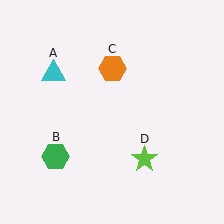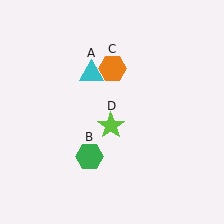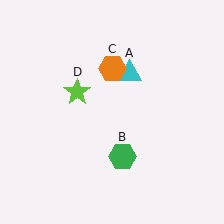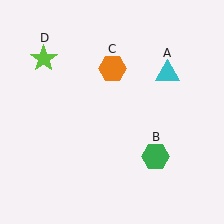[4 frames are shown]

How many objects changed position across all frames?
3 objects changed position: cyan triangle (object A), green hexagon (object B), lime star (object D).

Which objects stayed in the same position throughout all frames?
Orange hexagon (object C) remained stationary.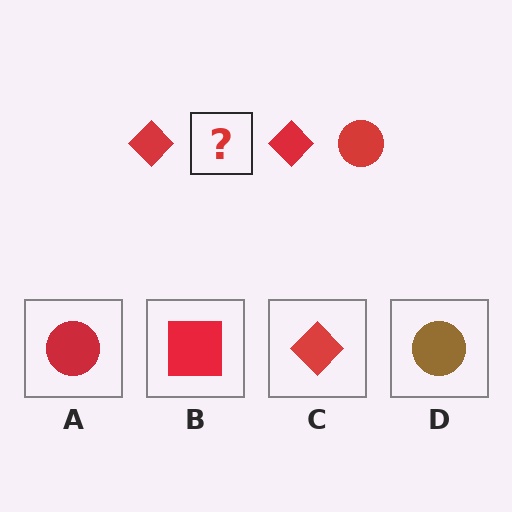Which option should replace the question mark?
Option A.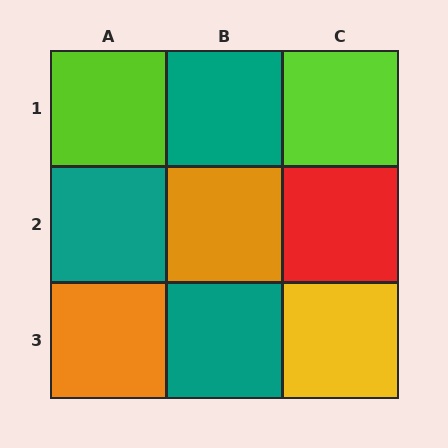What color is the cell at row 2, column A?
Teal.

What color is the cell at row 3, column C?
Yellow.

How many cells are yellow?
1 cell is yellow.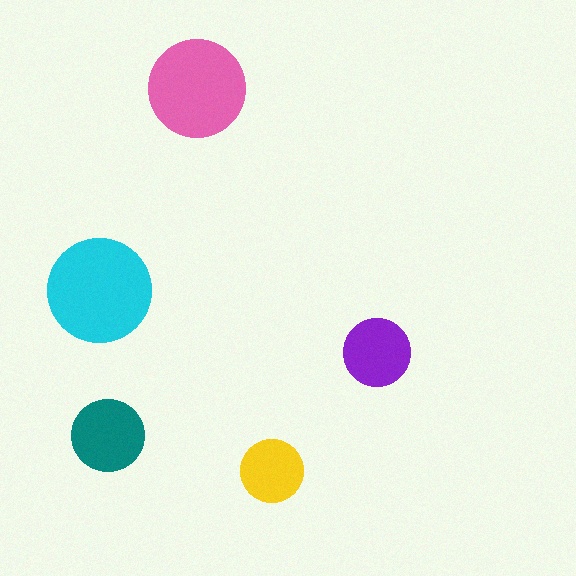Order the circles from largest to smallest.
the cyan one, the pink one, the teal one, the purple one, the yellow one.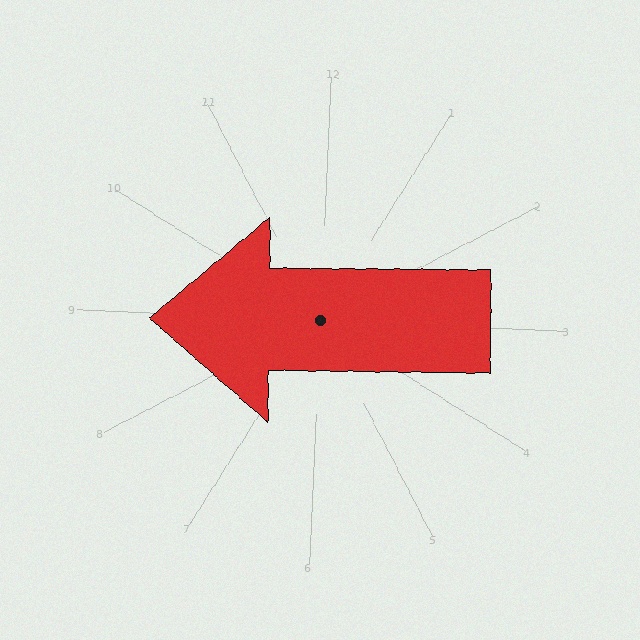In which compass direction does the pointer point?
West.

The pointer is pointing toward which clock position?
Roughly 9 o'clock.